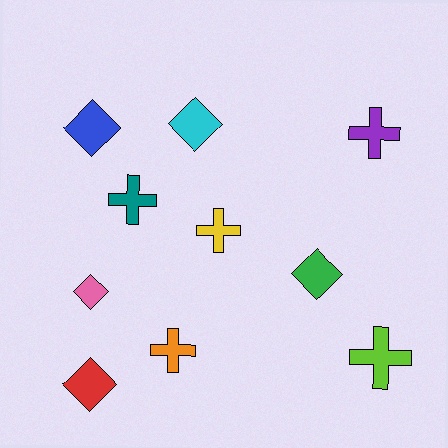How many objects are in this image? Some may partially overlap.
There are 10 objects.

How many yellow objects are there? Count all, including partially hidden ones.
There is 1 yellow object.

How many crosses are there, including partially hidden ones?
There are 5 crosses.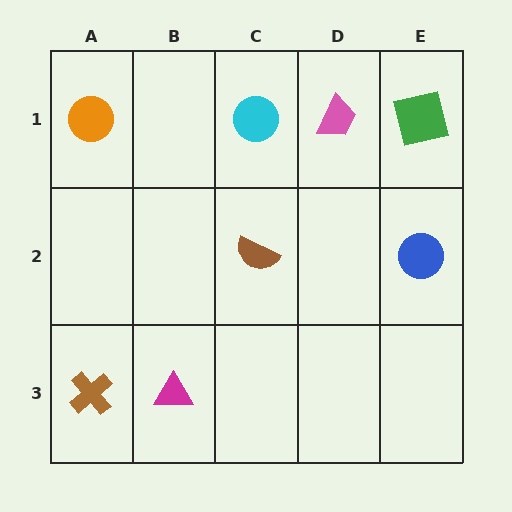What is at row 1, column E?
A green square.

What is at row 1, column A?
An orange circle.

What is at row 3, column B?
A magenta triangle.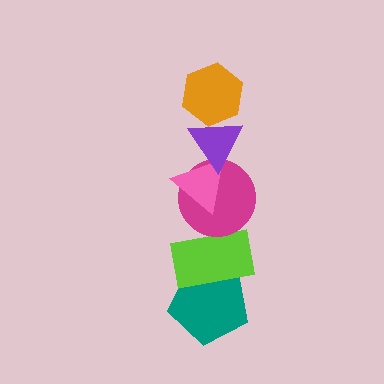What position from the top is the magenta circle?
The magenta circle is 4th from the top.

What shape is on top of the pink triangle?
The purple triangle is on top of the pink triangle.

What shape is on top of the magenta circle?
The pink triangle is on top of the magenta circle.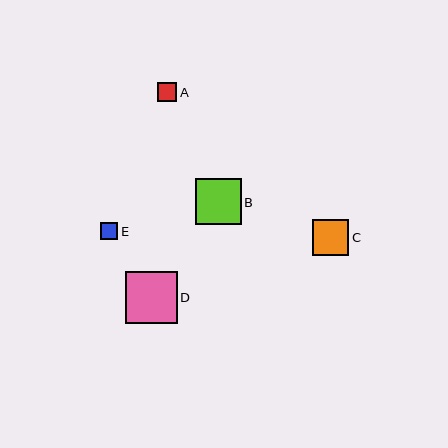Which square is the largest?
Square D is the largest with a size of approximately 51 pixels.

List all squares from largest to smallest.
From largest to smallest: D, B, C, A, E.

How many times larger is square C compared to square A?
Square C is approximately 1.9 times the size of square A.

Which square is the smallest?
Square E is the smallest with a size of approximately 17 pixels.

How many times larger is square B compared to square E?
Square B is approximately 2.6 times the size of square E.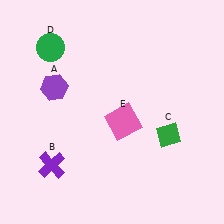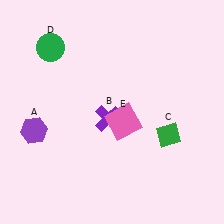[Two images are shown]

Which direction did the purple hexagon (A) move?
The purple hexagon (A) moved down.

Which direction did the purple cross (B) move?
The purple cross (B) moved right.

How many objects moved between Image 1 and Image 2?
2 objects moved between the two images.